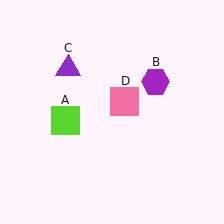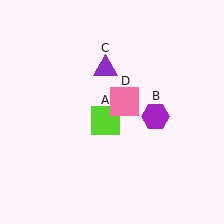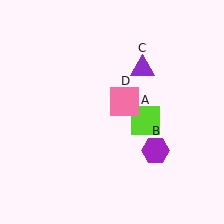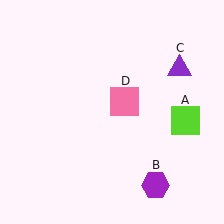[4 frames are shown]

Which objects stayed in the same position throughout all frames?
Pink square (object D) remained stationary.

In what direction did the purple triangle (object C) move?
The purple triangle (object C) moved right.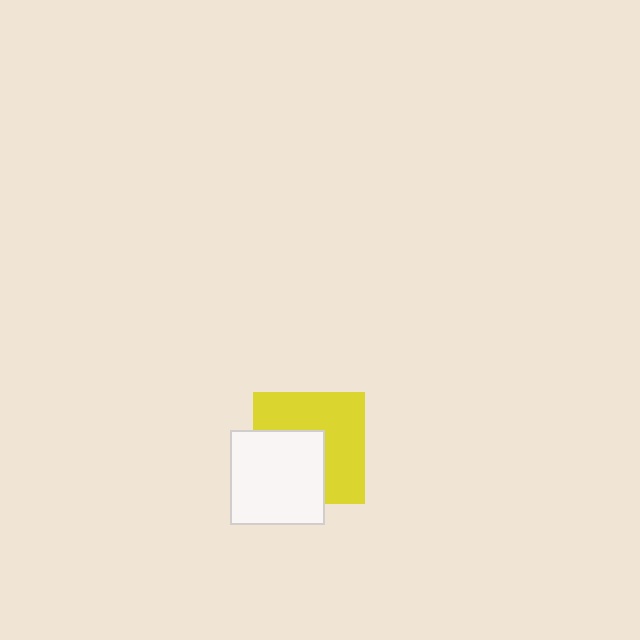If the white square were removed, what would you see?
You would see the complete yellow square.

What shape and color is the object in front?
The object in front is a white square.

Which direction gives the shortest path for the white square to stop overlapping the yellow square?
Moving toward the lower-left gives the shortest separation.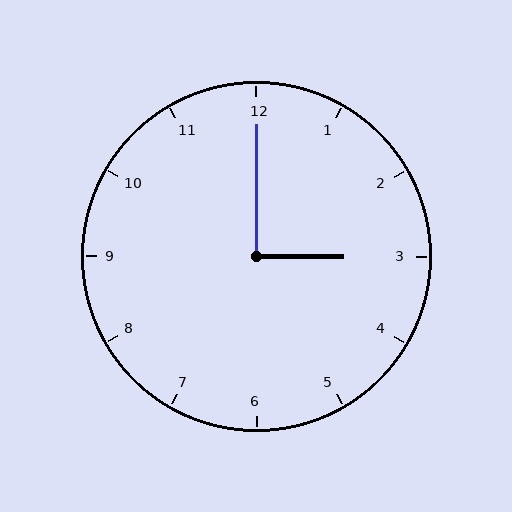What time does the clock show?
3:00.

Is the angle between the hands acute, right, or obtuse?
It is right.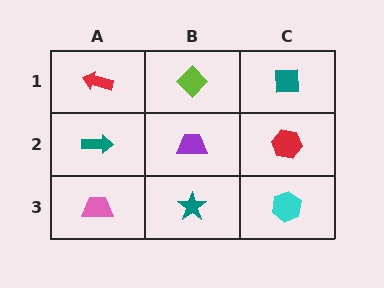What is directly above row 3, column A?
A teal arrow.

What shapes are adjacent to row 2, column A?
A red arrow (row 1, column A), a pink trapezoid (row 3, column A), a purple trapezoid (row 2, column B).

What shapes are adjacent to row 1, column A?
A teal arrow (row 2, column A), a lime diamond (row 1, column B).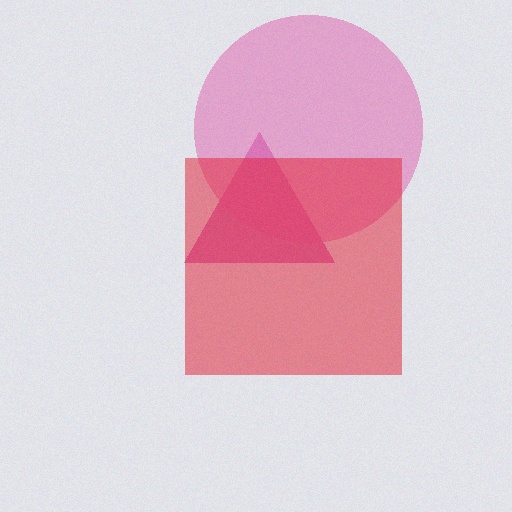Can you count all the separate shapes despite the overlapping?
Yes, there are 3 separate shapes.